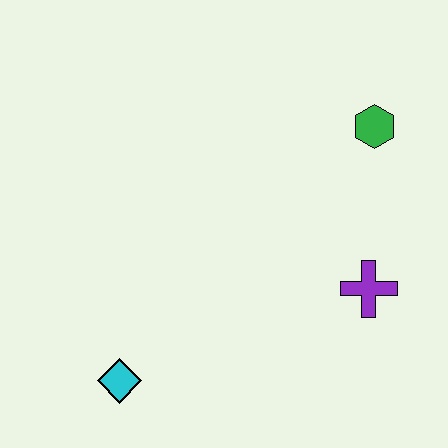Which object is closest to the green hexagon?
The purple cross is closest to the green hexagon.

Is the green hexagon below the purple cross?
No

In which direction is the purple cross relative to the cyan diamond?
The purple cross is to the right of the cyan diamond.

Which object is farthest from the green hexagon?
The cyan diamond is farthest from the green hexagon.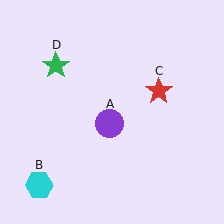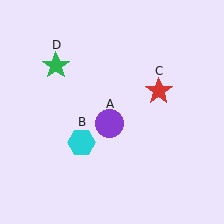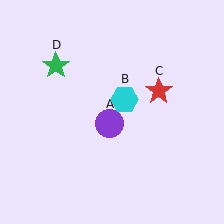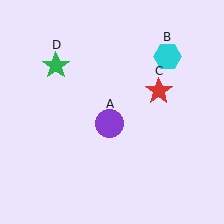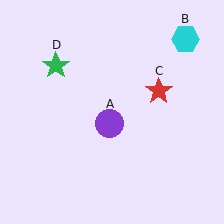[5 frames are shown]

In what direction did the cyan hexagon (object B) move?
The cyan hexagon (object B) moved up and to the right.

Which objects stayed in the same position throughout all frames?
Purple circle (object A) and red star (object C) and green star (object D) remained stationary.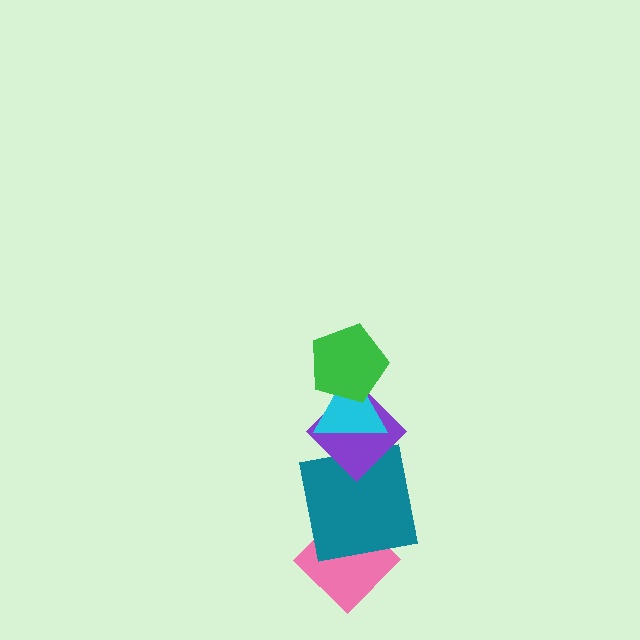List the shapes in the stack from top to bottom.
From top to bottom: the green pentagon, the cyan triangle, the purple diamond, the teal square, the pink diamond.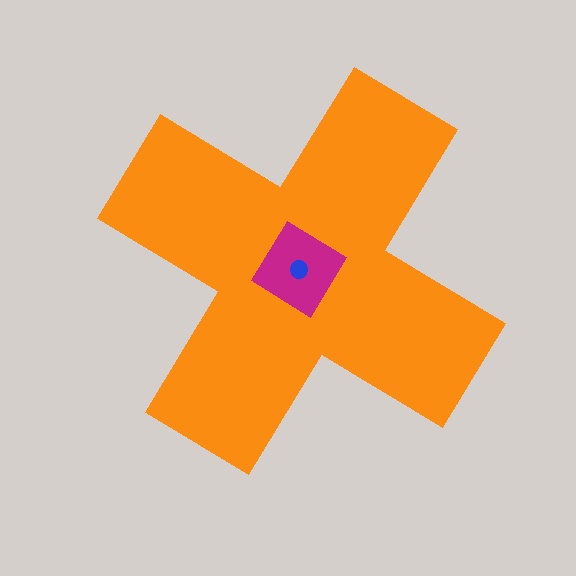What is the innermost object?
The blue circle.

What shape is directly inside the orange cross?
The magenta diamond.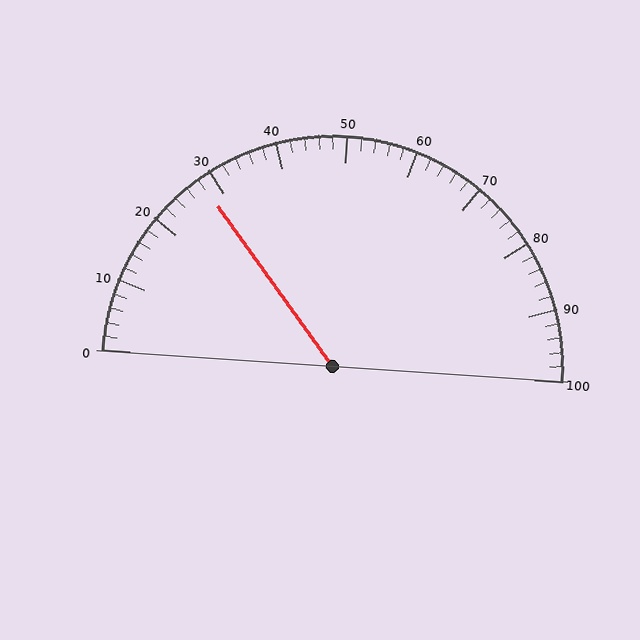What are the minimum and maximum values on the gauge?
The gauge ranges from 0 to 100.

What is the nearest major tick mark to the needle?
The nearest major tick mark is 30.